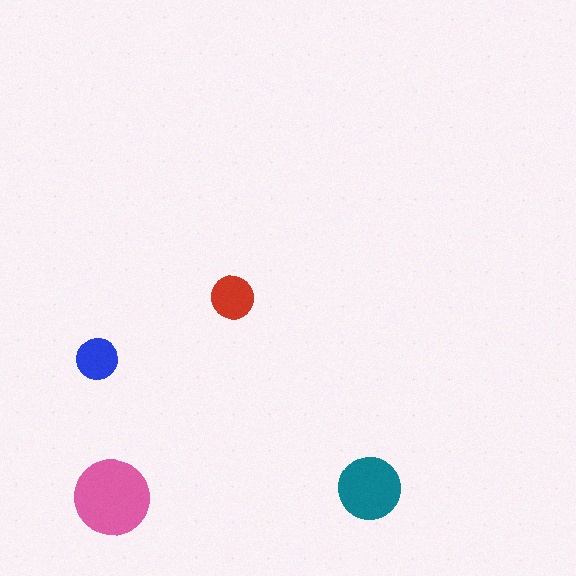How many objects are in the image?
There are 4 objects in the image.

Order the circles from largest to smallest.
the pink one, the teal one, the red one, the blue one.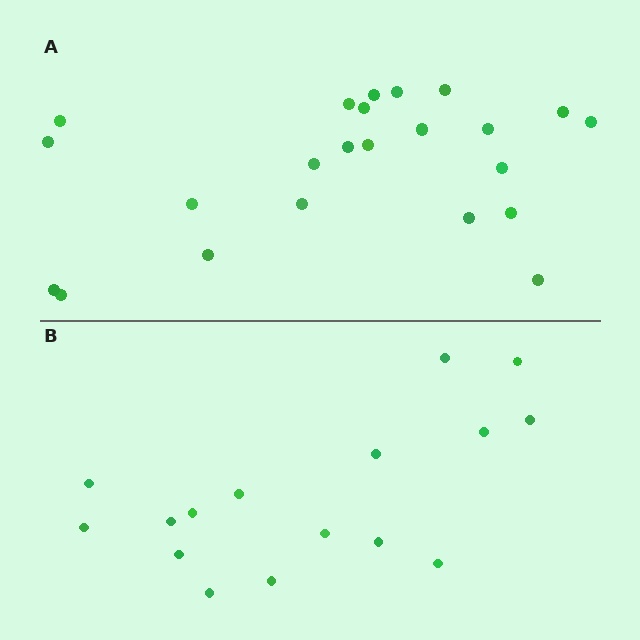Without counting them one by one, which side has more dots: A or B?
Region A (the top region) has more dots.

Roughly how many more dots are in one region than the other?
Region A has roughly 8 or so more dots than region B.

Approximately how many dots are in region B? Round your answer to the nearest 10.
About 20 dots. (The exact count is 16, which rounds to 20.)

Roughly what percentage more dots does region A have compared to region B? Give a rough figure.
About 45% more.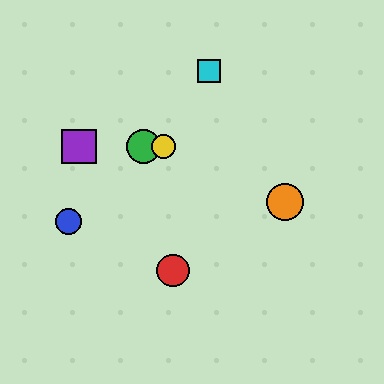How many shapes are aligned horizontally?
3 shapes (the green circle, the yellow circle, the purple square) are aligned horizontally.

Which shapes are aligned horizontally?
The green circle, the yellow circle, the purple square are aligned horizontally.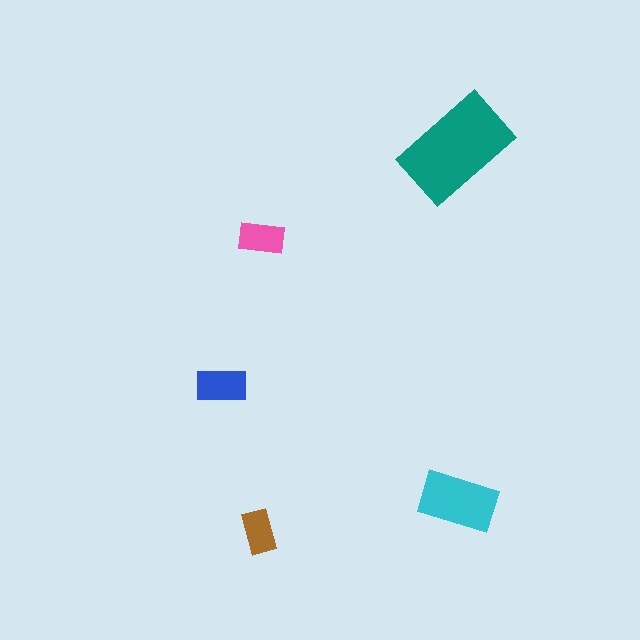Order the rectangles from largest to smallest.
the teal one, the cyan one, the blue one, the pink one, the brown one.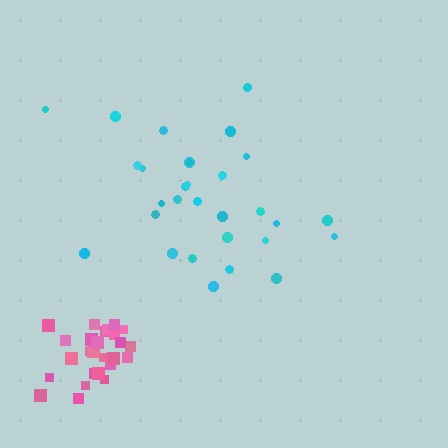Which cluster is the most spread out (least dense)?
Cyan.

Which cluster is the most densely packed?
Pink.